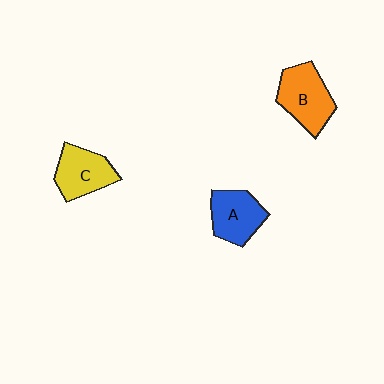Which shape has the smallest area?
Shape A (blue).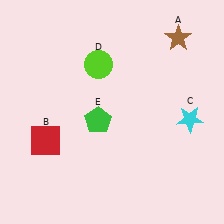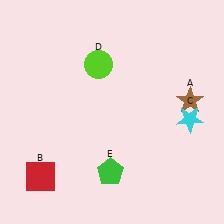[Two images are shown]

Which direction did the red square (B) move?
The red square (B) moved down.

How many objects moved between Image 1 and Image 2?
3 objects moved between the two images.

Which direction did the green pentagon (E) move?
The green pentagon (E) moved down.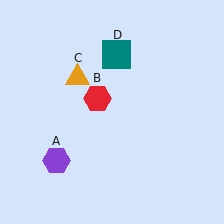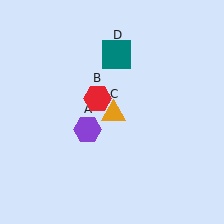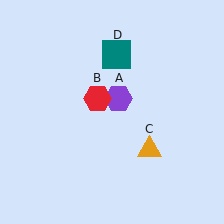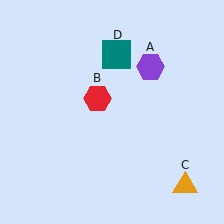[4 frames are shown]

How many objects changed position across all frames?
2 objects changed position: purple hexagon (object A), orange triangle (object C).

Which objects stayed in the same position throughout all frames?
Red hexagon (object B) and teal square (object D) remained stationary.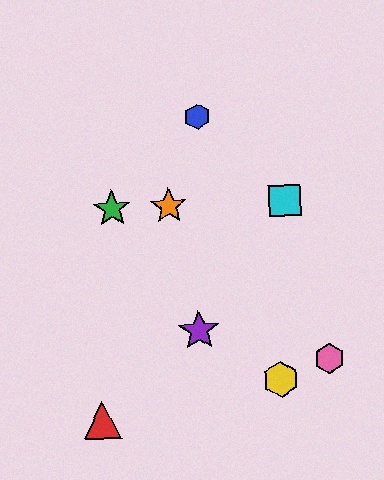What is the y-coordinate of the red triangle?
The red triangle is at y≈420.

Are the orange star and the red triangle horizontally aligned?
No, the orange star is at y≈206 and the red triangle is at y≈420.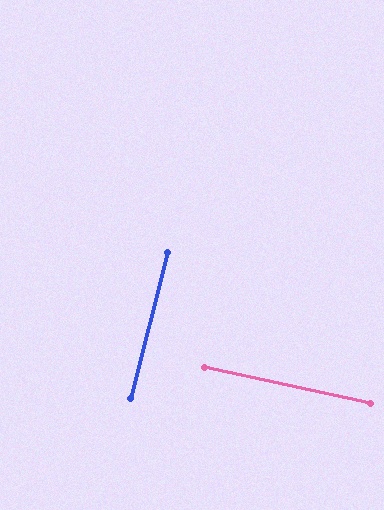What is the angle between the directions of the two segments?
Approximately 88 degrees.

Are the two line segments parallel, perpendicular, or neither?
Perpendicular — they meet at approximately 88°.